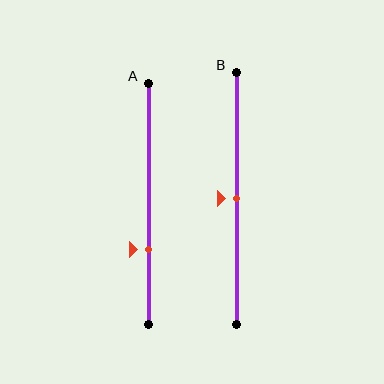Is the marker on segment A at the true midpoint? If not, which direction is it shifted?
No, the marker on segment A is shifted downward by about 19% of the segment length.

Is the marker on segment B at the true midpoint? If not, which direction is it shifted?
Yes, the marker on segment B is at the true midpoint.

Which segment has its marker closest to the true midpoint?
Segment B has its marker closest to the true midpoint.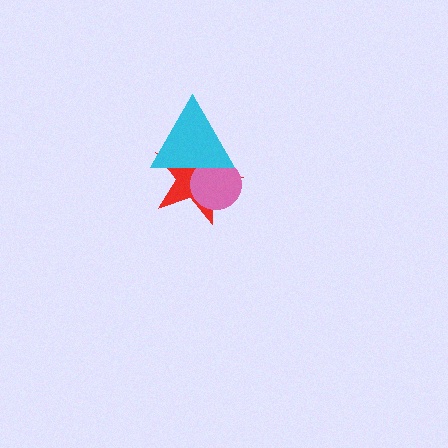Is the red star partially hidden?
Yes, it is partially covered by another shape.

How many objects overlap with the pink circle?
2 objects overlap with the pink circle.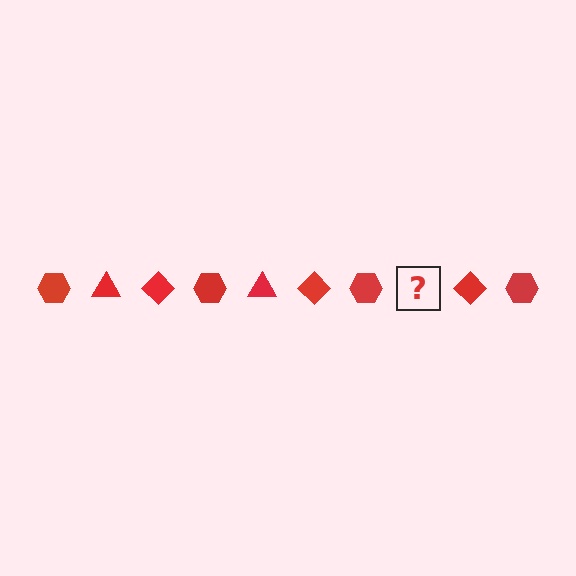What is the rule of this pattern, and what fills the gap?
The rule is that the pattern cycles through hexagon, triangle, diamond shapes in red. The gap should be filled with a red triangle.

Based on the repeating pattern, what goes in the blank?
The blank should be a red triangle.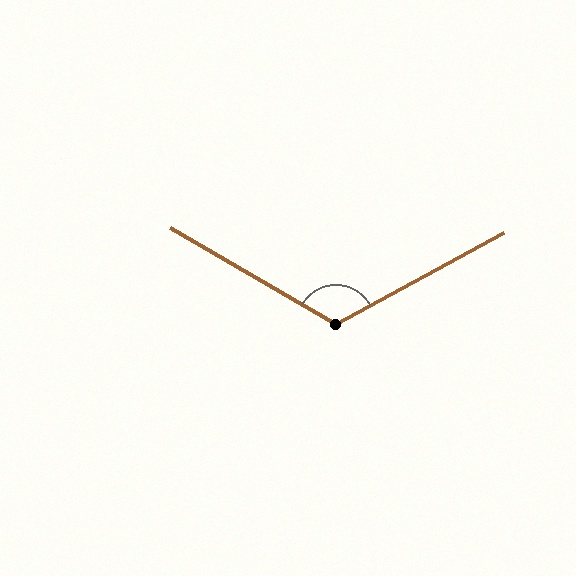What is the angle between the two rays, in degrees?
Approximately 121 degrees.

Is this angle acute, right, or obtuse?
It is obtuse.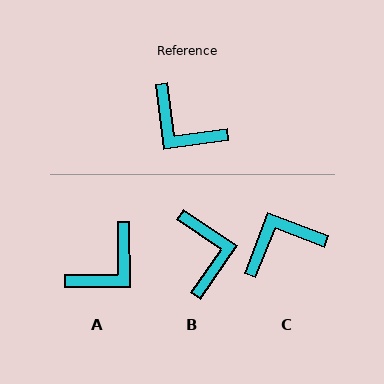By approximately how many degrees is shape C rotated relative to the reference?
Approximately 119 degrees clockwise.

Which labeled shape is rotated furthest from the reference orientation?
B, about 139 degrees away.